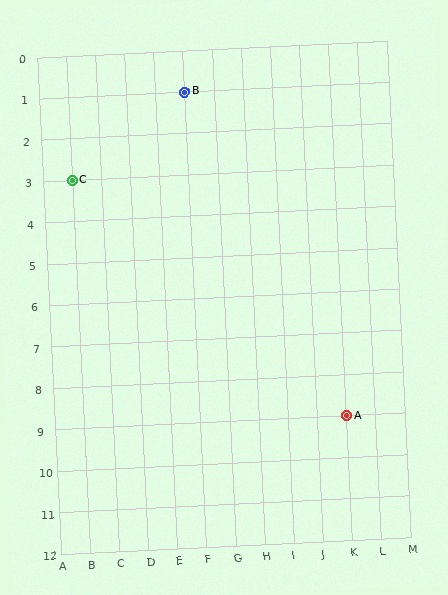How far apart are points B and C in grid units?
Points B and C are 4 columns and 2 rows apart (about 4.5 grid units diagonally).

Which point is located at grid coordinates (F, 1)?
Point B is at (F, 1).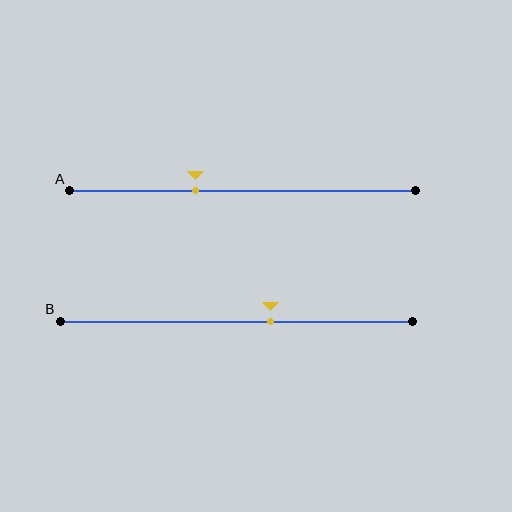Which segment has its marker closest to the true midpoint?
Segment B has its marker closest to the true midpoint.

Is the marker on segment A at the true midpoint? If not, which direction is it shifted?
No, the marker on segment A is shifted to the left by about 14% of the segment length.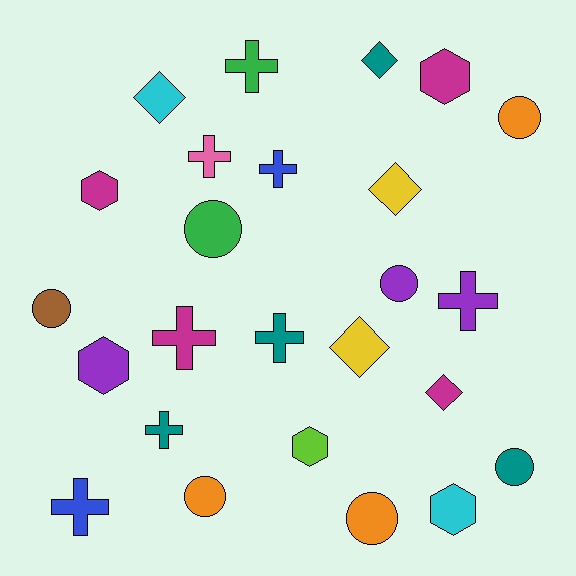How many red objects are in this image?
There are no red objects.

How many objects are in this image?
There are 25 objects.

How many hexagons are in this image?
There are 5 hexagons.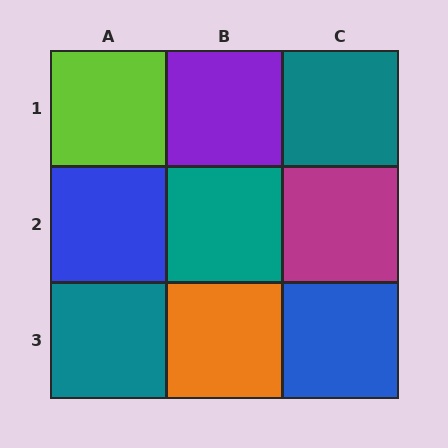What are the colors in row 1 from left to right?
Lime, purple, teal.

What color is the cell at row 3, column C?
Blue.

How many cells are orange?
1 cell is orange.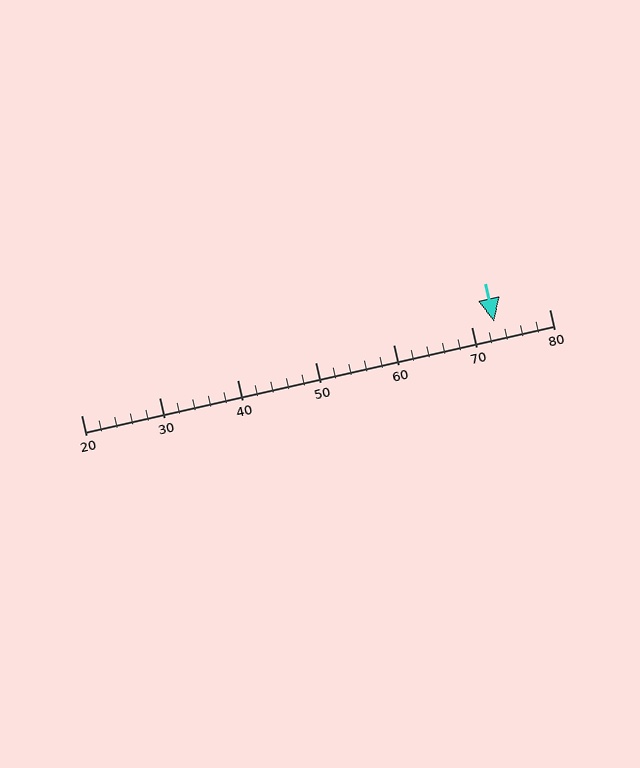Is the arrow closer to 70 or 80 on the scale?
The arrow is closer to 70.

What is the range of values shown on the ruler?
The ruler shows values from 20 to 80.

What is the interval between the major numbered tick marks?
The major tick marks are spaced 10 units apart.